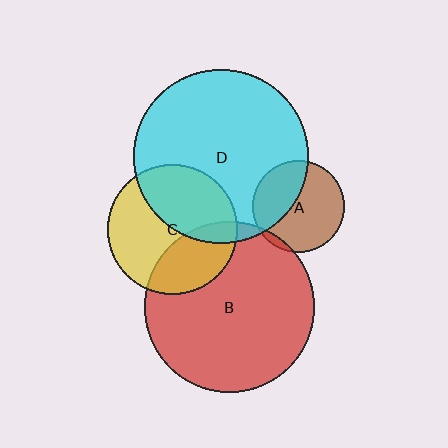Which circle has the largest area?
Circle D (cyan).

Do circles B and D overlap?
Yes.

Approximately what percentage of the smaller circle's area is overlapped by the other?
Approximately 5%.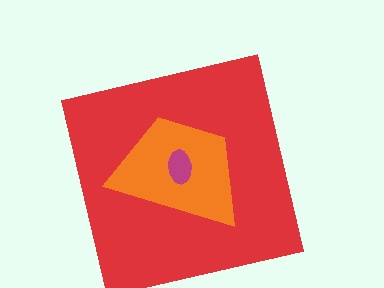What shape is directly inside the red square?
The orange trapezoid.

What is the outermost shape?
The red square.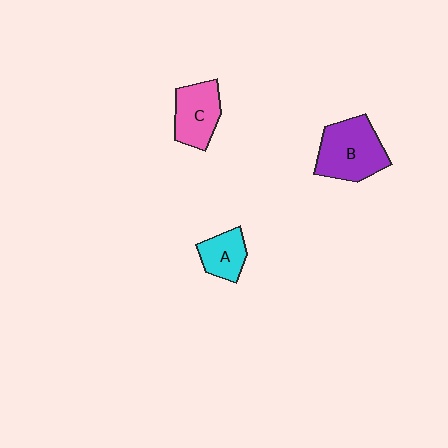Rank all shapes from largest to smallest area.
From largest to smallest: B (purple), C (pink), A (cyan).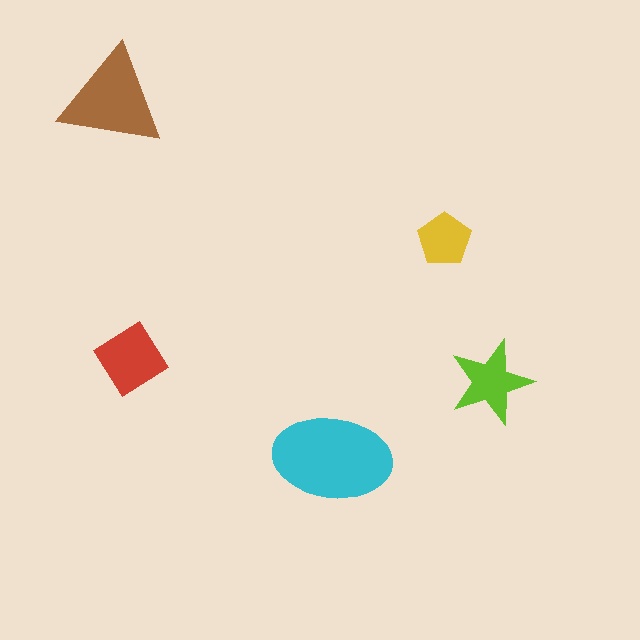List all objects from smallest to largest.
The yellow pentagon, the lime star, the red diamond, the brown triangle, the cyan ellipse.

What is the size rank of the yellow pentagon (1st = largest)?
5th.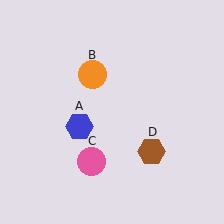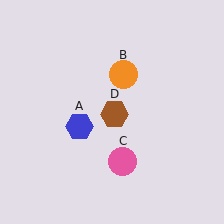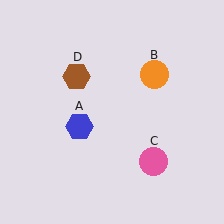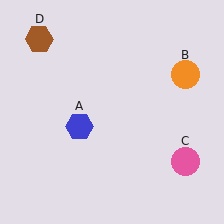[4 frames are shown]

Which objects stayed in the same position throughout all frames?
Blue hexagon (object A) remained stationary.